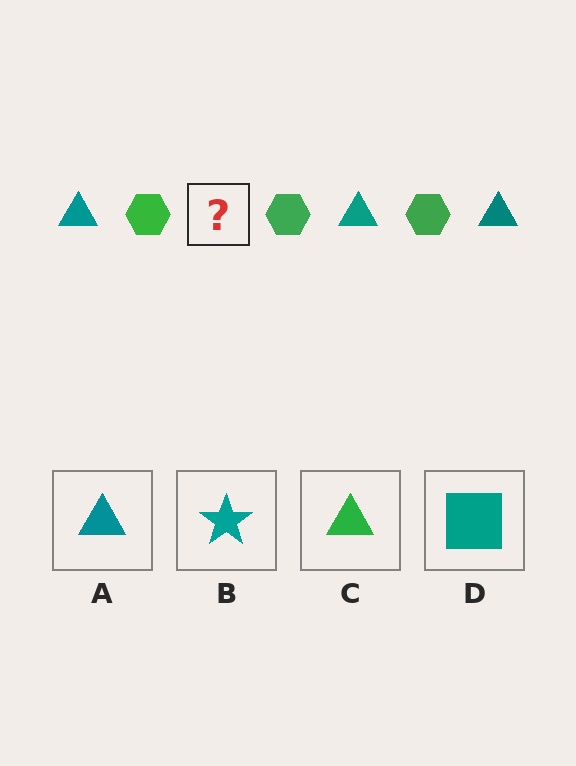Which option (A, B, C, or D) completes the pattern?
A.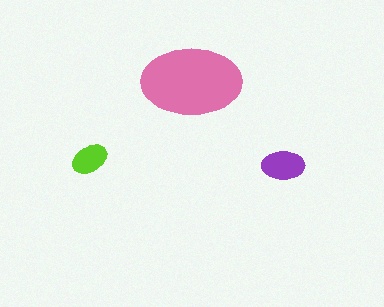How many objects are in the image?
There are 3 objects in the image.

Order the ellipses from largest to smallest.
the pink one, the purple one, the lime one.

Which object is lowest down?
The purple ellipse is bottommost.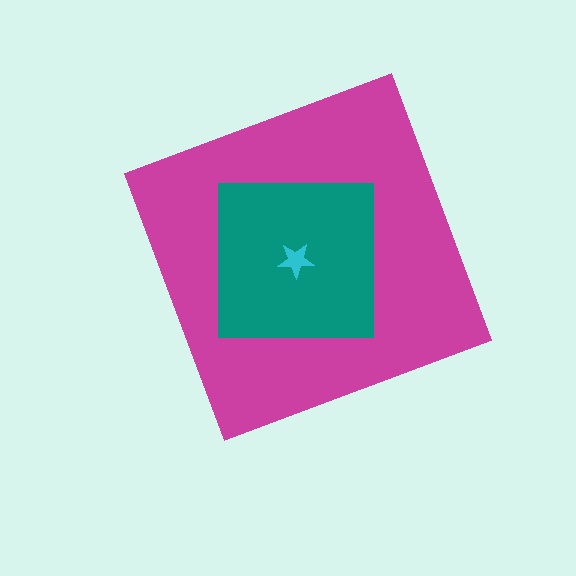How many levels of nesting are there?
3.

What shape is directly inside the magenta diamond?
The teal square.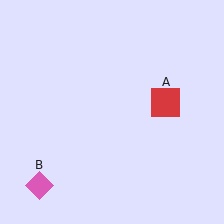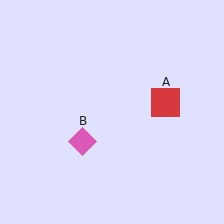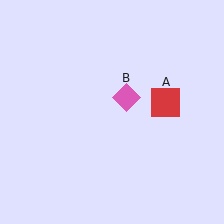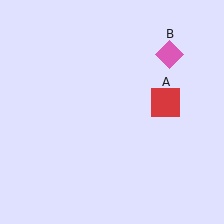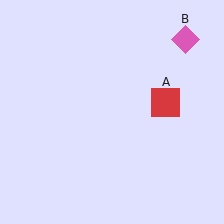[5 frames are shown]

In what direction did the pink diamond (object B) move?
The pink diamond (object B) moved up and to the right.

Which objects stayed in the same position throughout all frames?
Red square (object A) remained stationary.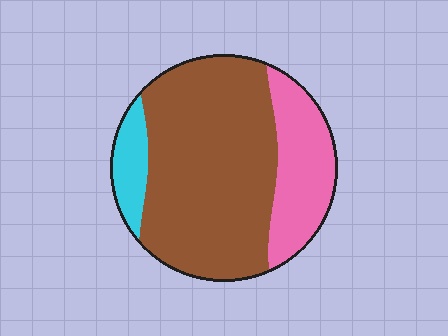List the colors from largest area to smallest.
From largest to smallest: brown, pink, cyan.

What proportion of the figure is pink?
Pink covers 24% of the figure.